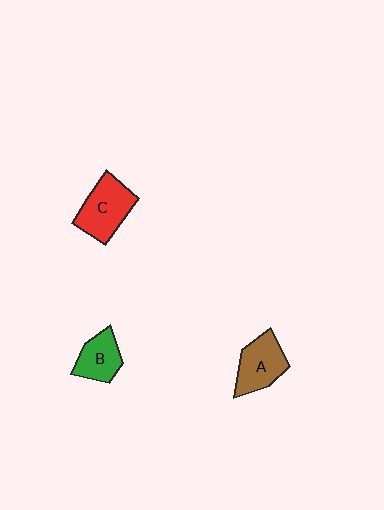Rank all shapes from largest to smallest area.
From largest to smallest: C (red), A (brown), B (green).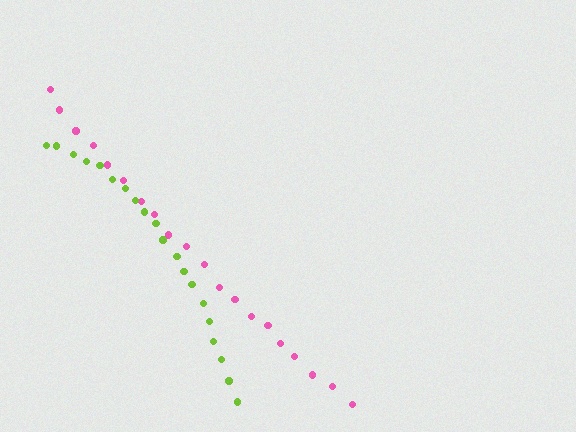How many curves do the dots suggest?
There are 2 distinct paths.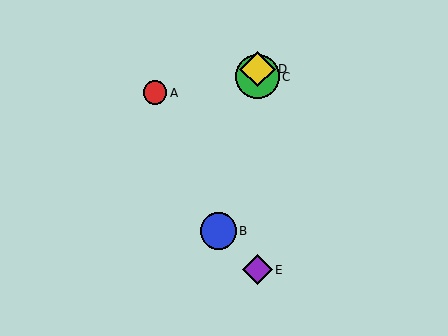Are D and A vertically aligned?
No, D is at x≈257 and A is at x≈155.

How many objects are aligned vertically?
3 objects (C, D, E) are aligned vertically.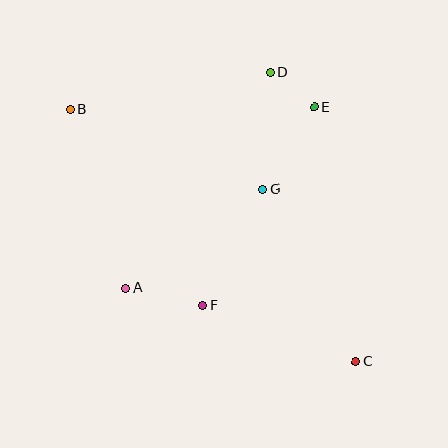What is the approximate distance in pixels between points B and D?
The distance between B and D is approximately 203 pixels.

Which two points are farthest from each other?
Points B and C are farthest from each other.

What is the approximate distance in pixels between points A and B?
The distance between A and B is approximately 187 pixels.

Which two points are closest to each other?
Points D and E are closest to each other.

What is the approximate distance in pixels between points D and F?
The distance between D and F is approximately 242 pixels.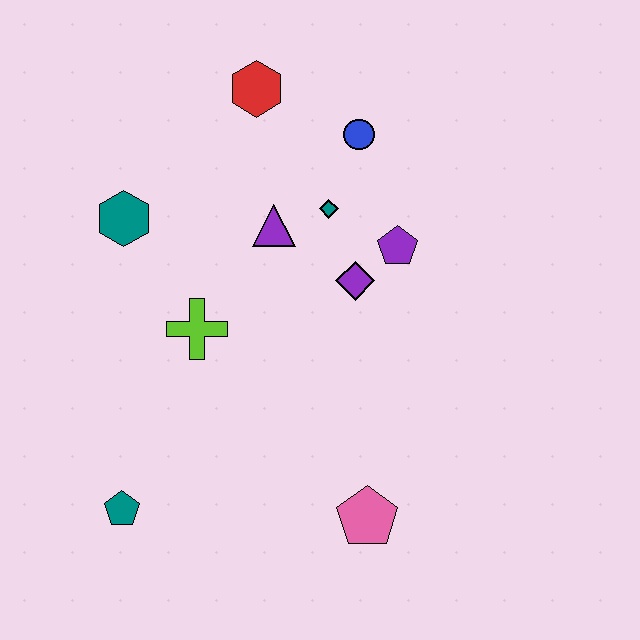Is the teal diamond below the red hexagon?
Yes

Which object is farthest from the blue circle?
The teal pentagon is farthest from the blue circle.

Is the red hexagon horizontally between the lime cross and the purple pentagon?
Yes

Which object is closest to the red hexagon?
The blue circle is closest to the red hexagon.